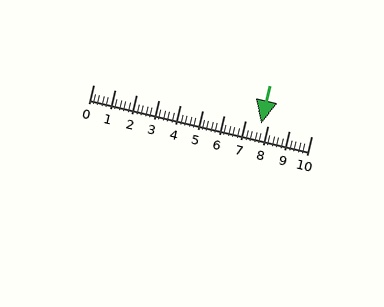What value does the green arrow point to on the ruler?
The green arrow points to approximately 7.7.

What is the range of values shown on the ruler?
The ruler shows values from 0 to 10.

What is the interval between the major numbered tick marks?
The major tick marks are spaced 1 units apart.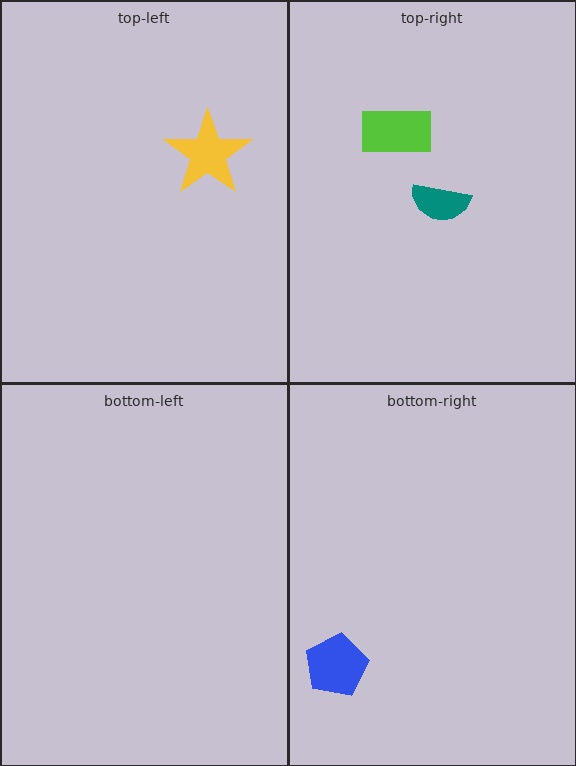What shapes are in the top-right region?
The lime rectangle, the teal semicircle.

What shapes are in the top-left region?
The yellow star.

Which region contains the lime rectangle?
The top-right region.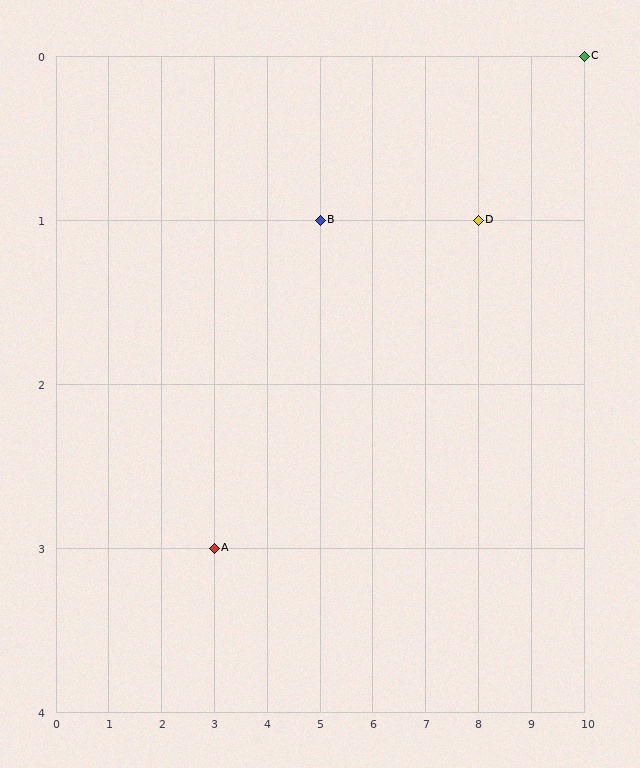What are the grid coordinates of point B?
Point B is at grid coordinates (5, 1).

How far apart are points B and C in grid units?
Points B and C are 5 columns and 1 row apart (about 5.1 grid units diagonally).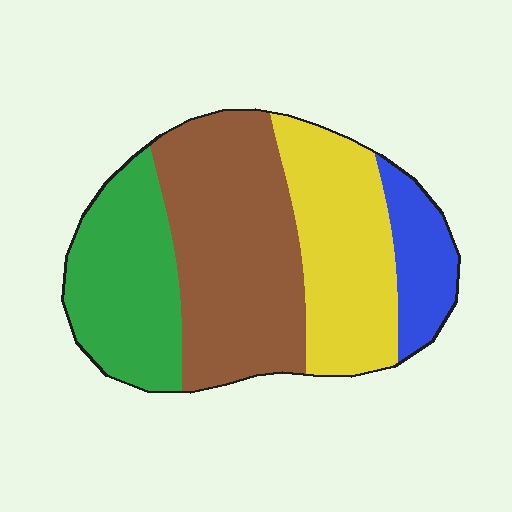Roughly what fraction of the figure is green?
Green covers around 25% of the figure.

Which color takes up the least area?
Blue, at roughly 10%.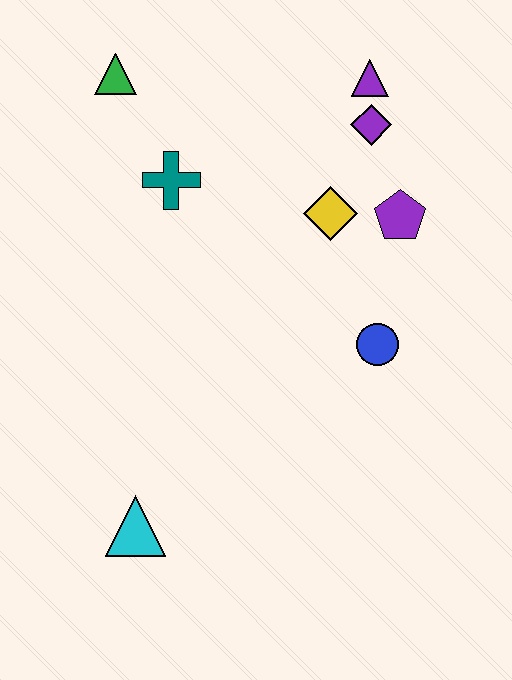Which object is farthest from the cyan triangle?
The purple triangle is farthest from the cyan triangle.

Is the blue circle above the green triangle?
No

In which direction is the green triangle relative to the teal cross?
The green triangle is above the teal cross.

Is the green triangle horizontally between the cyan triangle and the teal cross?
No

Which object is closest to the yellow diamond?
The purple pentagon is closest to the yellow diamond.